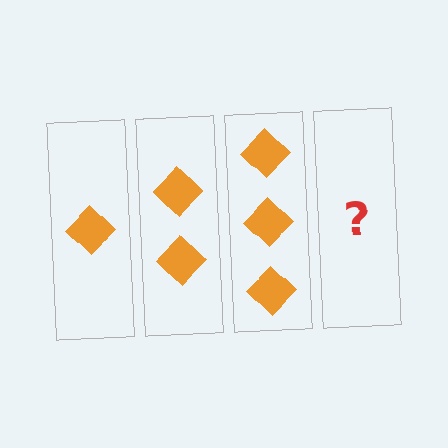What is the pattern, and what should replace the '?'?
The pattern is that each step adds one more diamond. The '?' should be 4 diamonds.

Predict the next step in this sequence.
The next step is 4 diamonds.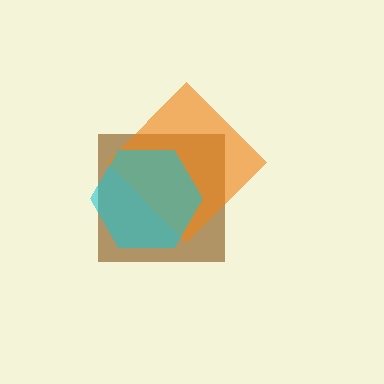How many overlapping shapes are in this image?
There are 3 overlapping shapes in the image.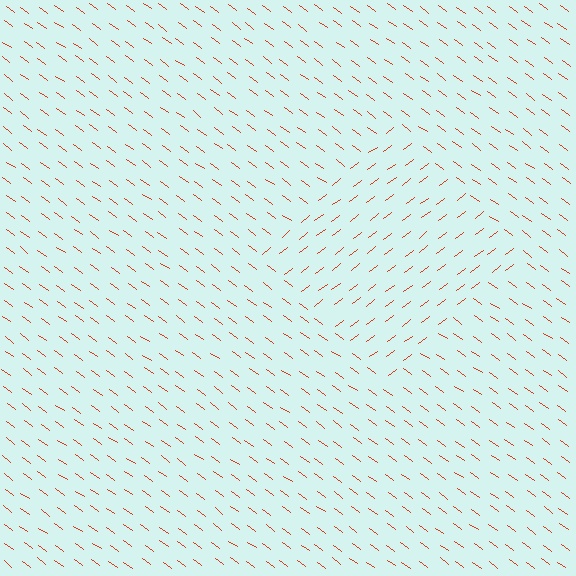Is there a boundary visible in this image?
Yes, there is a texture boundary formed by a change in line orientation.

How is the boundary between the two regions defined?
The boundary is defined purely by a change in line orientation (approximately 73 degrees difference). All lines are the same color and thickness.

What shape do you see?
I see a diamond.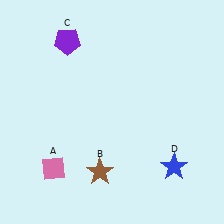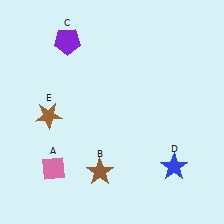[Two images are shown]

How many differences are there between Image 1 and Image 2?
There is 1 difference between the two images.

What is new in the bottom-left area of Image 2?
A brown star (E) was added in the bottom-left area of Image 2.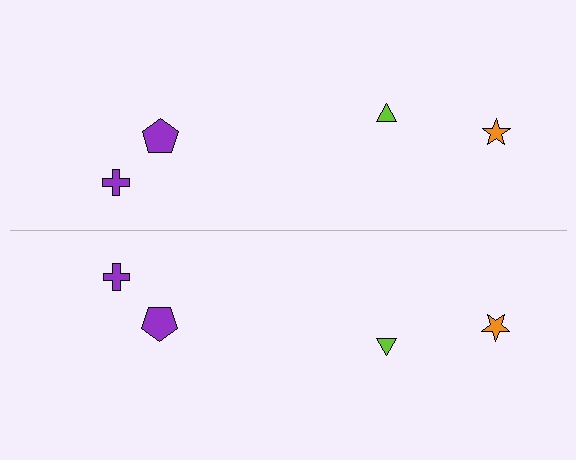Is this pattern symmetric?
Yes, this pattern has bilateral (reflection) symmetry.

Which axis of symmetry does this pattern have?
The pattern has a horizontal axis of symmetry running through the center of the image.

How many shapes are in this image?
There are 8 shapes in this image.